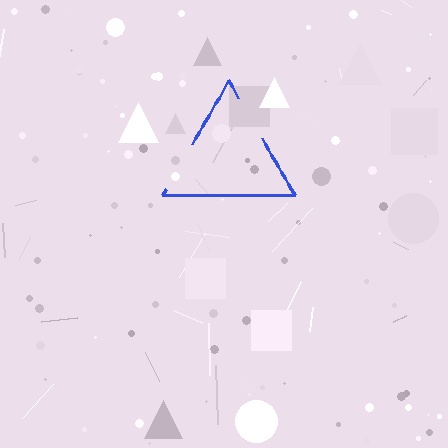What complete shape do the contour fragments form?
The contour fragments form a triangle.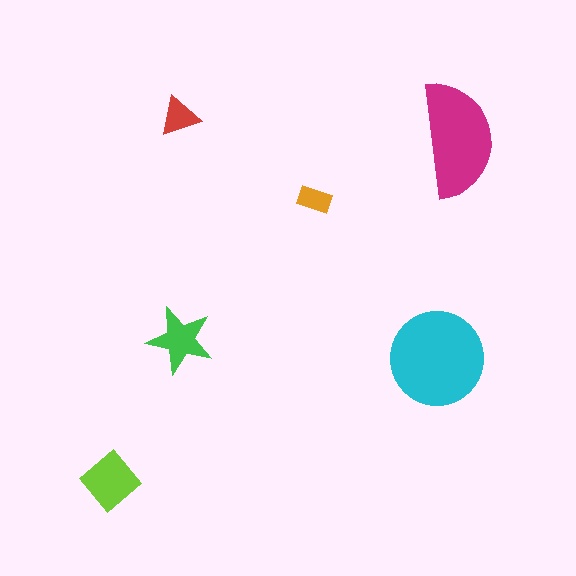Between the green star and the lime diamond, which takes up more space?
The lime diamond.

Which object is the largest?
The cyan circle.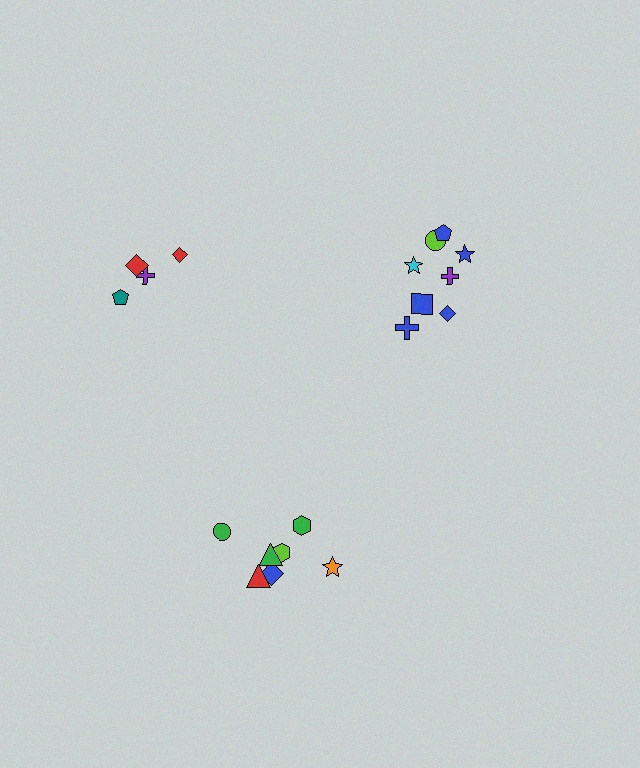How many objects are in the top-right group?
There are 8 objects.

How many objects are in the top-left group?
There are 4 objects.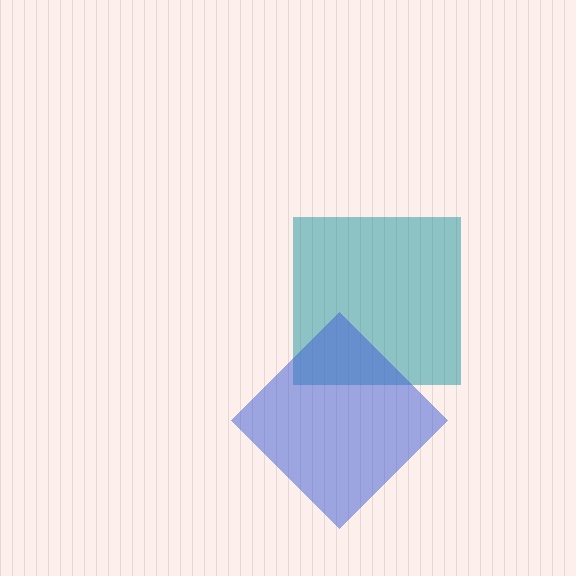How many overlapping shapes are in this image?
There are 2 overlapping shapes in the image.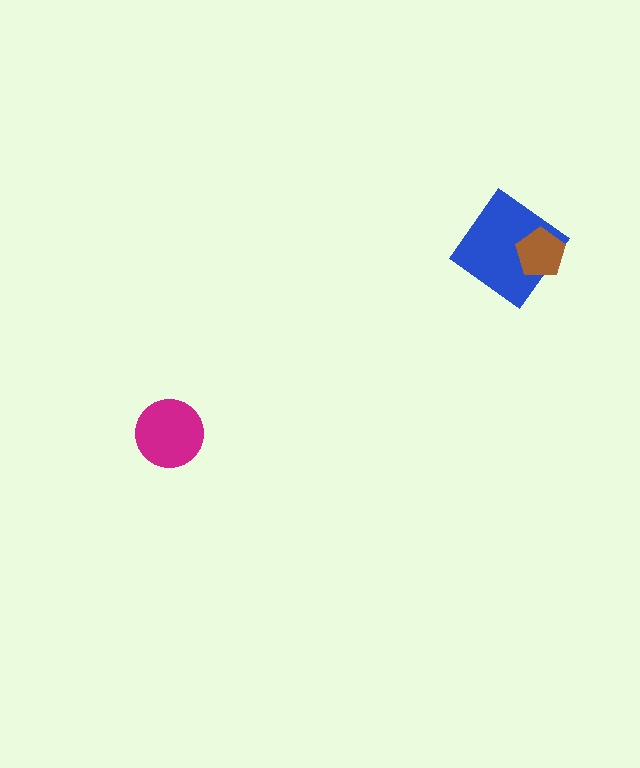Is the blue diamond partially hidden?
Yes, it is partially covered by another shape.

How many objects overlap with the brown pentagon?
1 object overlaps with the brown pentagon.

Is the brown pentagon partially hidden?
No, no other shape covers it.